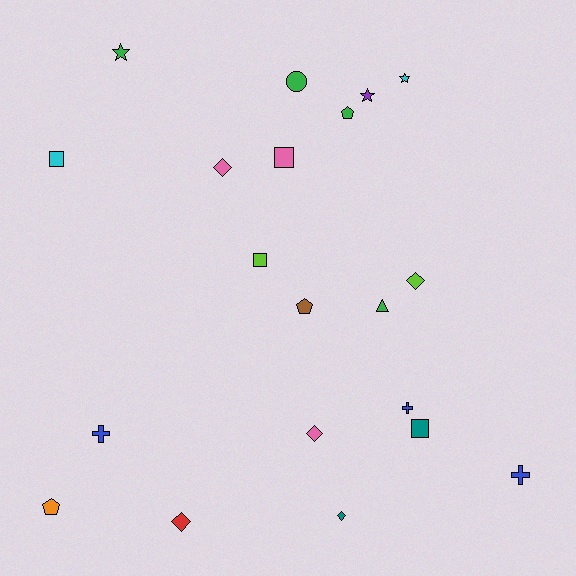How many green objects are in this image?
There are 4 green objects.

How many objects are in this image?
There are 20 objects.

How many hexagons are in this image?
There are no hexagons.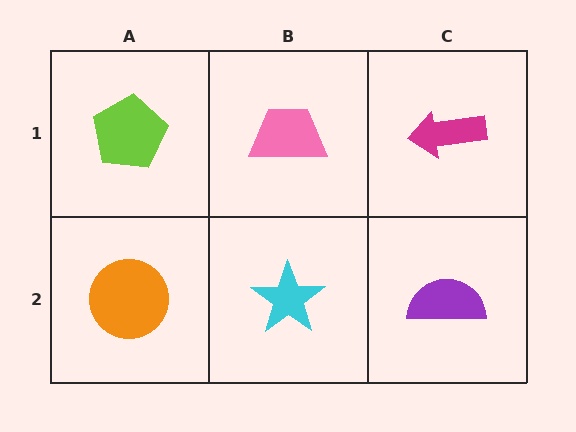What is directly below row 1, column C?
A purple semicircle.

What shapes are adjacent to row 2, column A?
A lime pentagon (row 1, column A), a cyan star (row 2, column B).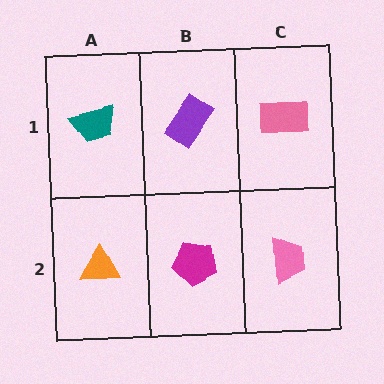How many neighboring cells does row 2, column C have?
2.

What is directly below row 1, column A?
An orange triangle.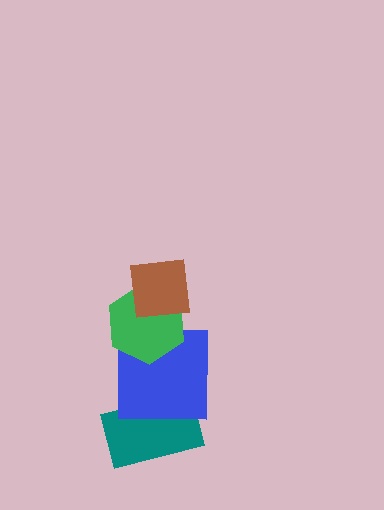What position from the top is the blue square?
The blue square is 3rd from the top.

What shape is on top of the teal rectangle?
The blue square is on top of the teal rectangle.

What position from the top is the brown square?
The brown square is 1st from the top.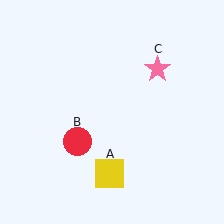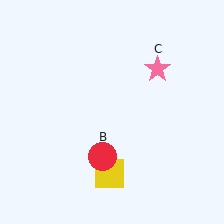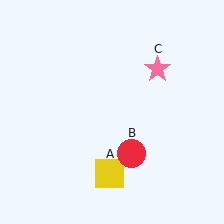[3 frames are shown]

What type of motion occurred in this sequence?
The red circle (object B) rotated counterclockwise around the center of the scene.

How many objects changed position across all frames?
1 object changed position: red circle (object B).